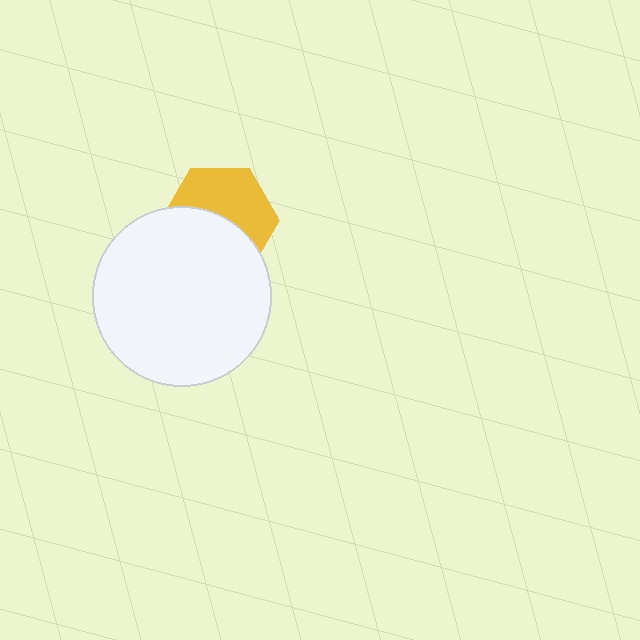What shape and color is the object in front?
The object in front is a white circle.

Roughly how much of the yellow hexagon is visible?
About half of it is visible (roughly 51%).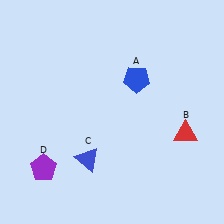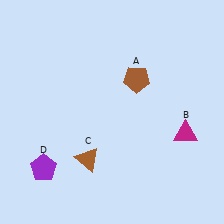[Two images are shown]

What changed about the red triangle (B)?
In Image 1, B is red. In Image 2, it changed to magenta.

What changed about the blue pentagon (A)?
In Image 1, A is blue. In Image 2, it changed to brown.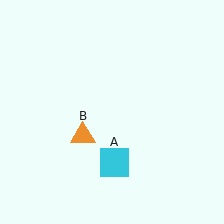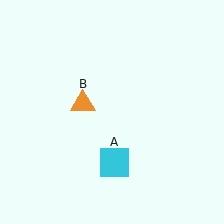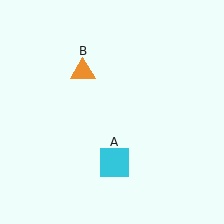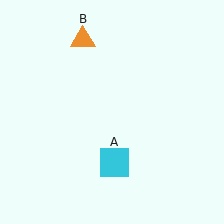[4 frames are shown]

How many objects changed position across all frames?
1 object changed position: orange triangle (object B).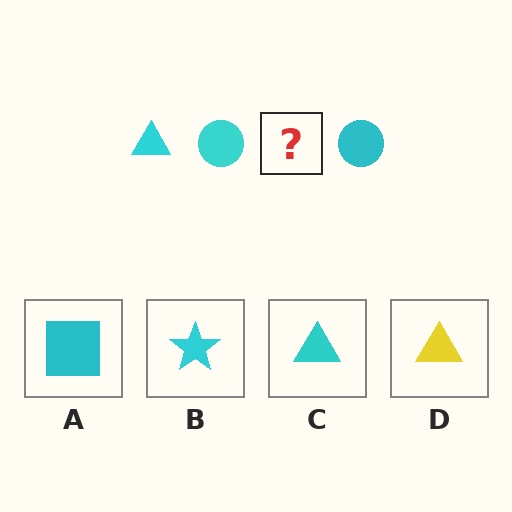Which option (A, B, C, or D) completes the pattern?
C.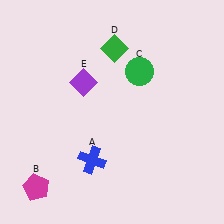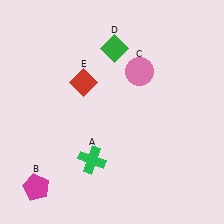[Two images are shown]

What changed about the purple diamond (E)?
In Image 1, E is purple. In Image 2, it changed to red.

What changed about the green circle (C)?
In Image 1, C is green. In Image 2, it changed to pink.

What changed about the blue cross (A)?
In Image 1, A is blue. In Image 2, it changed to green.